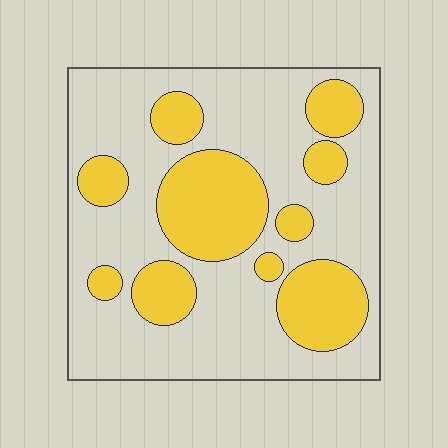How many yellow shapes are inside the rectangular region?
10.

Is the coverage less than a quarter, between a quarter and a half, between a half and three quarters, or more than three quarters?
Between a quarter and a half.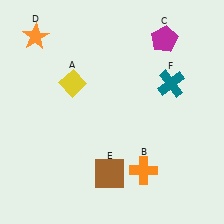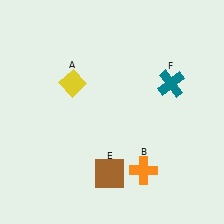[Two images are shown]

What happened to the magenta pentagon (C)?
The magenta pentagon (C) was removed in Image 2. It was in the top-right area of Image 1.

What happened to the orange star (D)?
The orange star (D) was removed in Image 2. It was in the top-left area of Image 1.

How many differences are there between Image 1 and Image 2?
There are 2 differences between the two images.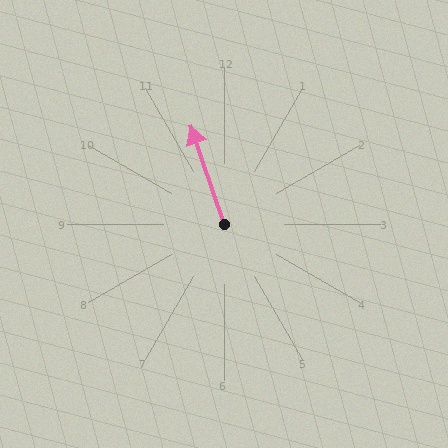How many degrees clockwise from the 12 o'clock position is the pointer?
Approximately 341 degrees.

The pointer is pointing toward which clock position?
Roughly 11 o'clock.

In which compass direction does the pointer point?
North.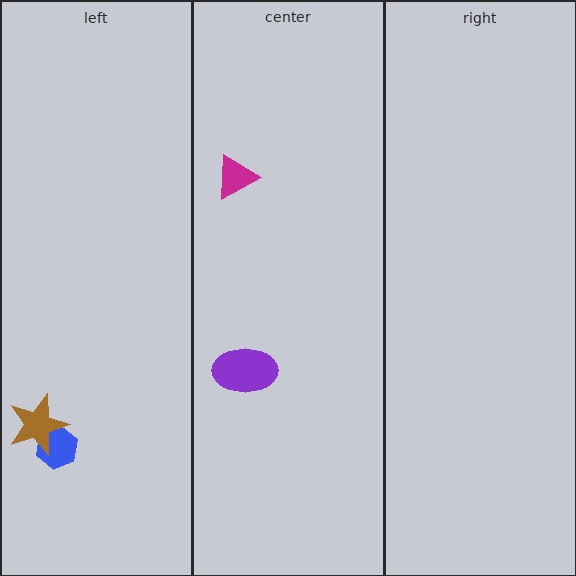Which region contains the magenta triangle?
The center region.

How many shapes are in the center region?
2.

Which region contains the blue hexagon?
The left region.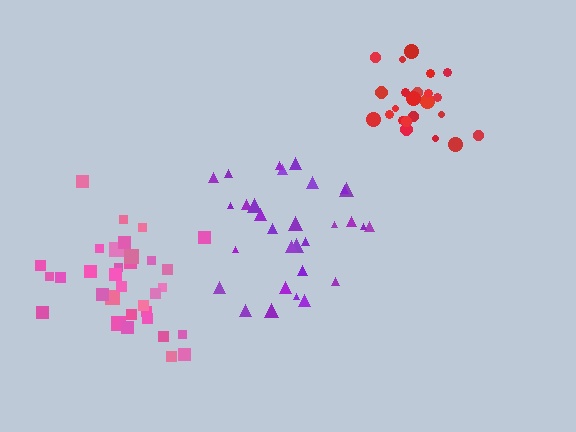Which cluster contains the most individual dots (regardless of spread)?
Pink (34).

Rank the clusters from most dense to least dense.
red, pink, purple.